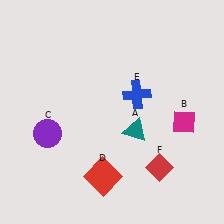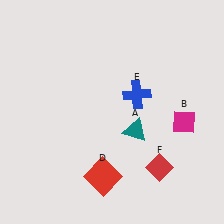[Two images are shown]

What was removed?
The purple circle (C) was removed in Image 2.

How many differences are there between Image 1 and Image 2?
There is 1 difference between the two images.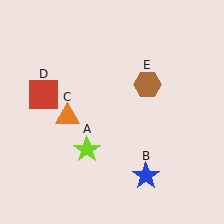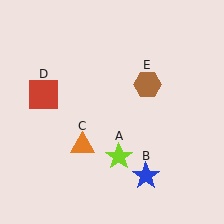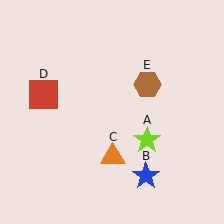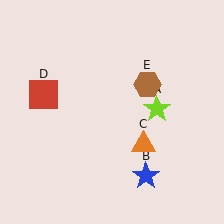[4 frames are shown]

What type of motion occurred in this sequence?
The lime star (object A), orange triangle (object C) rotated counterclockwise around the center of the scene.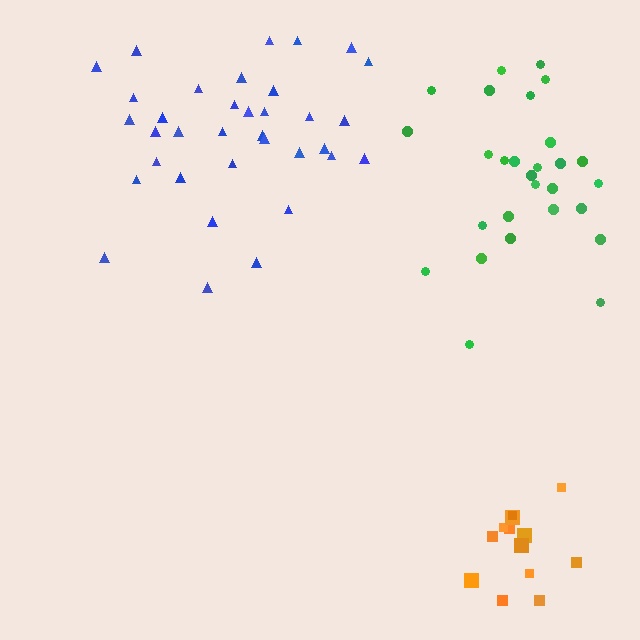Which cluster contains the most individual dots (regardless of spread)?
Blue (35).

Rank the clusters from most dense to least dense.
orange, blue, green.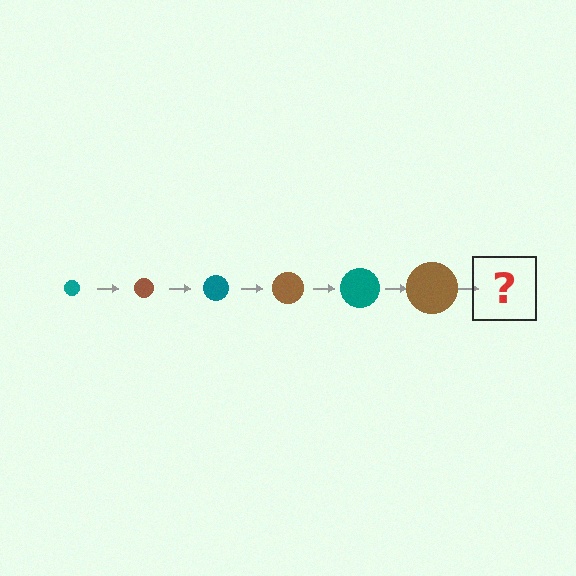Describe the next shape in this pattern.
It should be a teal circle, larger than the previous one.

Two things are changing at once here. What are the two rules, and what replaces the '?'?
The two rules are that the circle grows larger each step and the color cycles through teal and brown. The '?' should be a teal circle, larger than the previous one.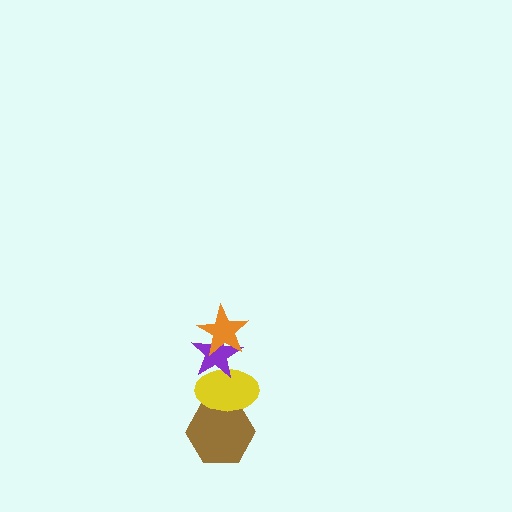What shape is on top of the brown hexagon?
The yellow ellipse is on top of the brown hexagon.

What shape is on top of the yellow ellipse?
The purple star is on top of the yellow ellipse.